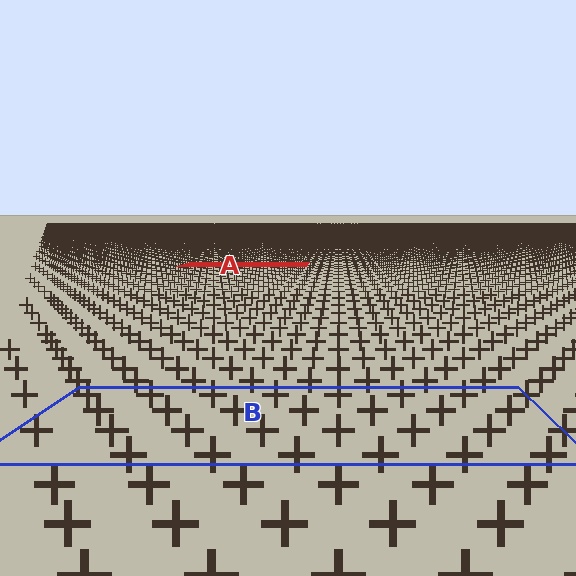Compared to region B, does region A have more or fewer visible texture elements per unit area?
Region A has more texture elements per unit area — they are packed more densely because it is farther away.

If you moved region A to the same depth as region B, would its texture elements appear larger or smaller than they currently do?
They would appear larger. At a closer depth, the same texture elements are projected at a bigger on-screen size.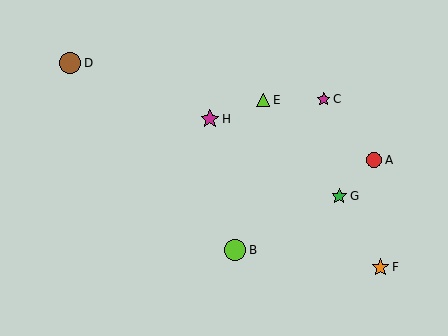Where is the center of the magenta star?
The center of the magenta star is at (324, 99).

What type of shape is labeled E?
Shape E is a lime triangle.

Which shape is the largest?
The brown circle (labeled D) is the largest.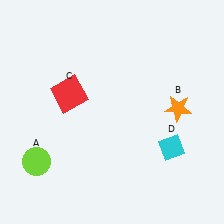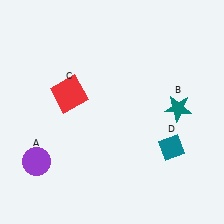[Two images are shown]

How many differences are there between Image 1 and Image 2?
There are 3 differences between the two images.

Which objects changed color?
A changed from lime to purple. B changed from orange to teal. D changed from cyan to teal.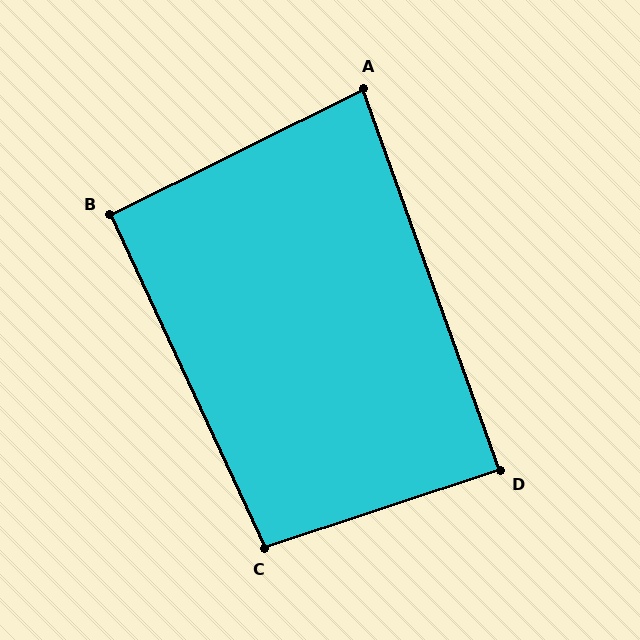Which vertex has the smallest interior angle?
A, at approximately 83 degrees.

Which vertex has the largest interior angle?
C, at approximately 97 degrees.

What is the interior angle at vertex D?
Approximately 89 degrees (approximately right).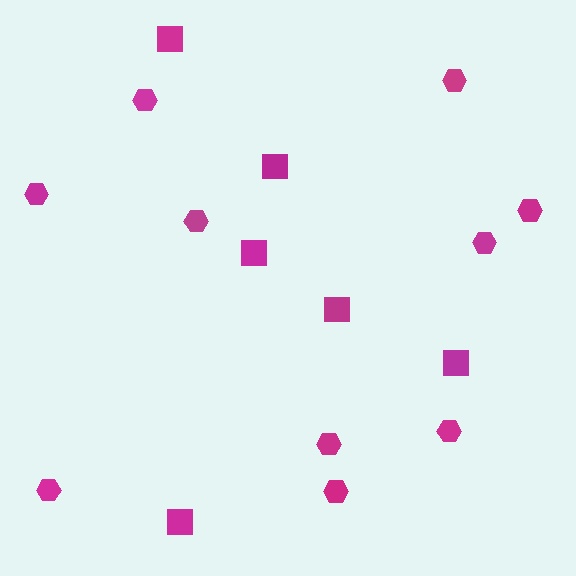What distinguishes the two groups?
There are 2 groups: one group of hexagons (10) and one group of squares (6).